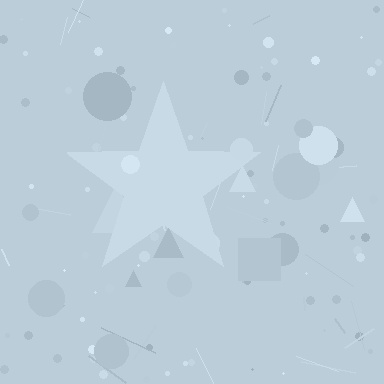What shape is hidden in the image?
A star is hidden in the image.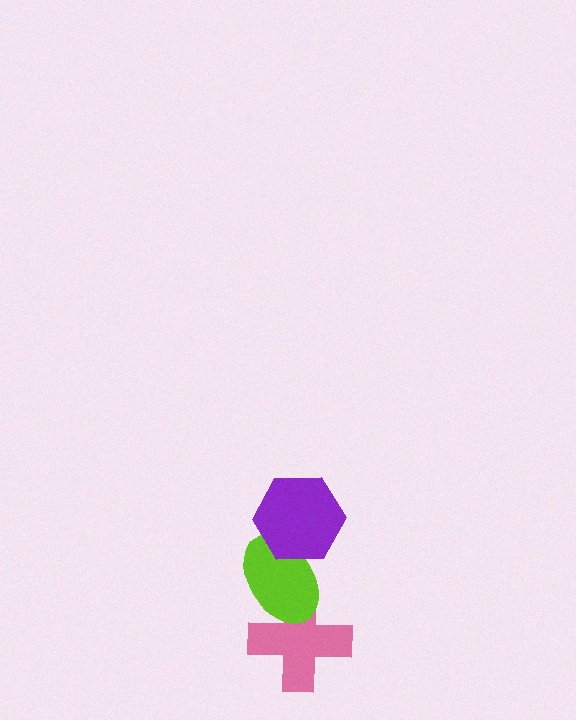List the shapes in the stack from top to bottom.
From top to bottom: the purple hexagon, the lime ellipse, the pink cross.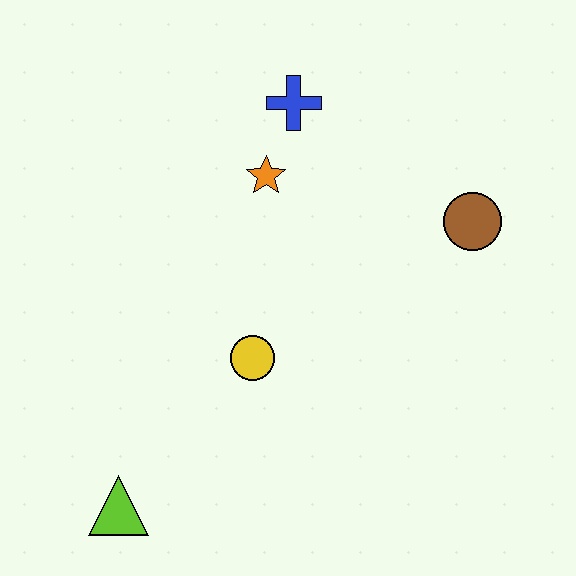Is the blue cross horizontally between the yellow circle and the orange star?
No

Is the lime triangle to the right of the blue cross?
No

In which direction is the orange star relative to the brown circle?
The orange star is to the left of the brown circle.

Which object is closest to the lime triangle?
The yellow circle is closest to the lime triangle.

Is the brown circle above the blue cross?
No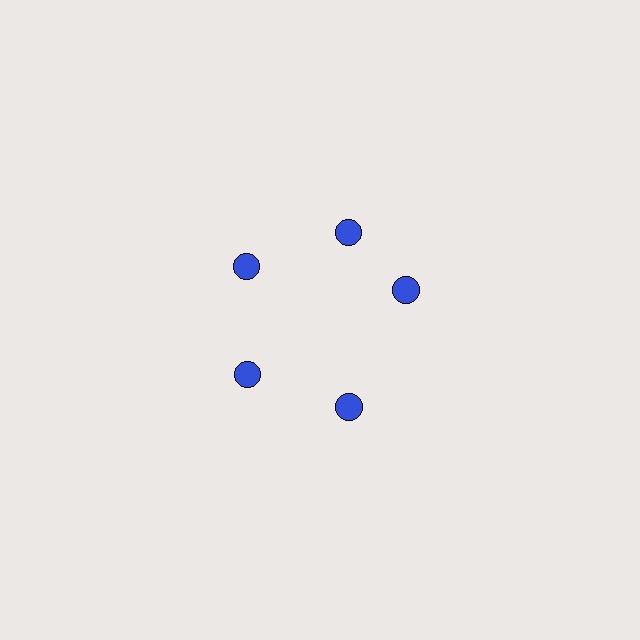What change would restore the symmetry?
The symmetry would be restored by rotating it back into even spacing with its neighbors so that all 5 circles sit at equal angles and equal distance from the center.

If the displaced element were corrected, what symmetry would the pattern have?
It would have 5-fold rotational symmetry — the pattern would map onto itself every 72 degrees.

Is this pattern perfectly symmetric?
No. The 5 blue circles are arranged in a ring, but one element near the 3 o'clock position is rotated out of alignment along the ring, breaking the 5-fold rotational symmetry.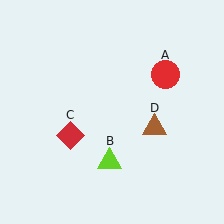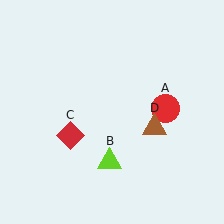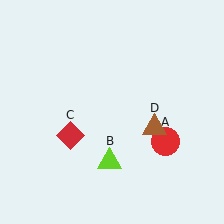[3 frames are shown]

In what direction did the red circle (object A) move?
The red circle (object A) moved down.